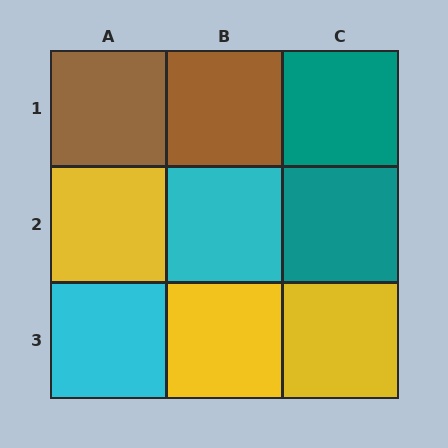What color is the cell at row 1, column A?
Brown.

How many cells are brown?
2 cells are brown.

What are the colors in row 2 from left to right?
Yellow, cyan, teal.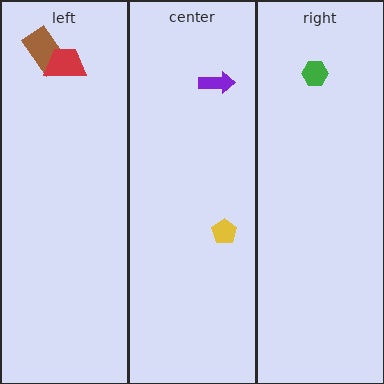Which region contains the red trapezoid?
The left region.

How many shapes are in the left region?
2.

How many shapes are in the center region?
2.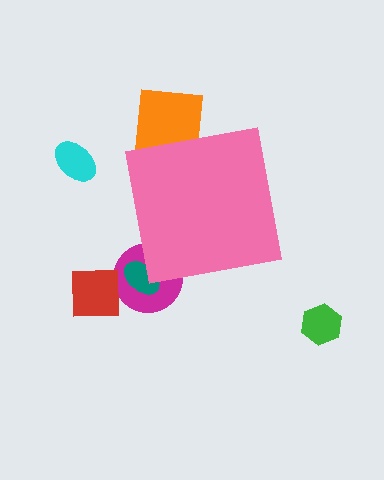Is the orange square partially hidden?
Yes, the orange square is partially hidden behind the pink square.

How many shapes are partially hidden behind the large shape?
3 shapes are partially hidden.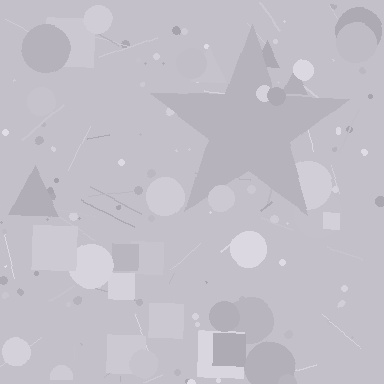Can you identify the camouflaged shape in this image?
The camouflaged shape is a star.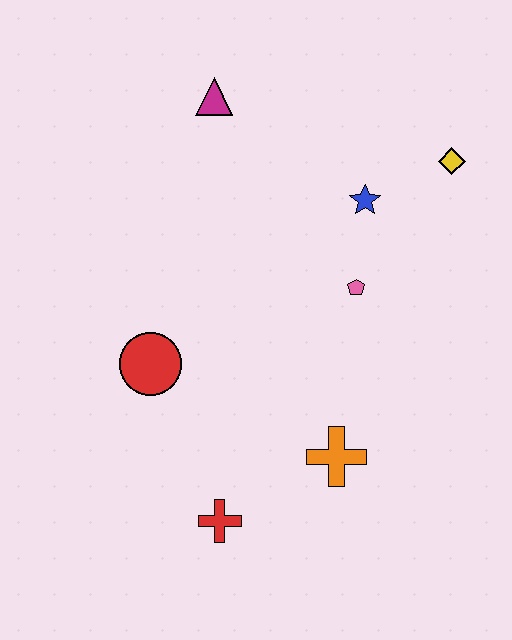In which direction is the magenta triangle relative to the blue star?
The magenta triangle is to the left of the blue star.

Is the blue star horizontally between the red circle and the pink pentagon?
No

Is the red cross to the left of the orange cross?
Yes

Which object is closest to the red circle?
The red cross is closest to the red circle.